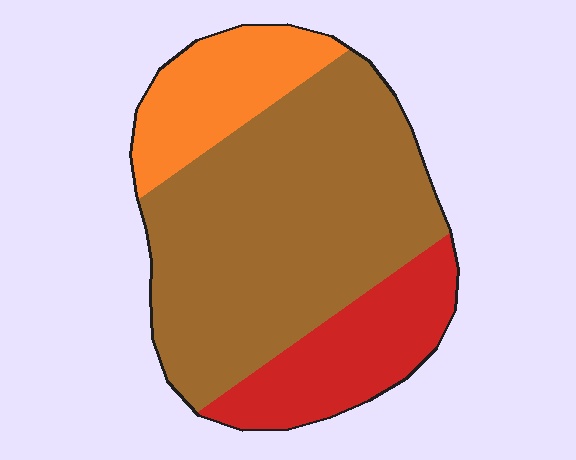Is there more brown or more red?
Brown.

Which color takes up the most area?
Brown, at roughly 60%.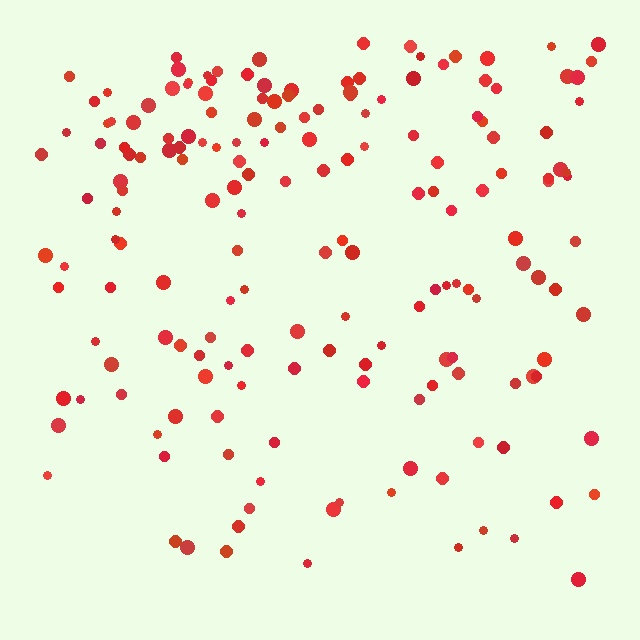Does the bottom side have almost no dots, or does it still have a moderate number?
Still a moderate number, just noticeably fewer than the top.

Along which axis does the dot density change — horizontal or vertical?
Vertical.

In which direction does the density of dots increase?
From bottom to top, with the top side densest.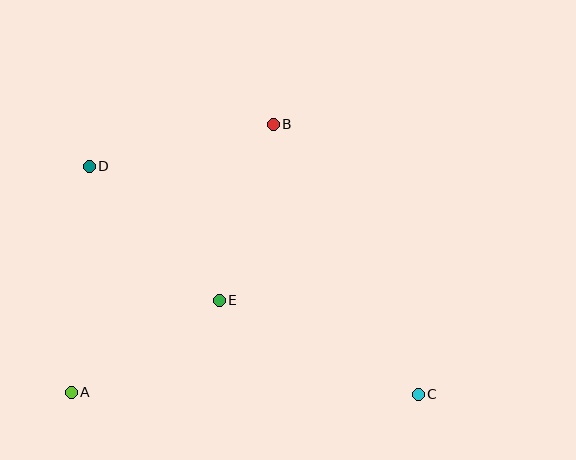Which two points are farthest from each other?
Points C and D are farthest from each other.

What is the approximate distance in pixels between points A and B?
The distance between A and B is approximately 335 pixels.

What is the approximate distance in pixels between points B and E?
The distance between B and E is approximately 184 pixels.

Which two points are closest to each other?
Points A and E are closest to each other.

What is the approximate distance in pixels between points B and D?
The distance between B and D is approximately 189 pixels.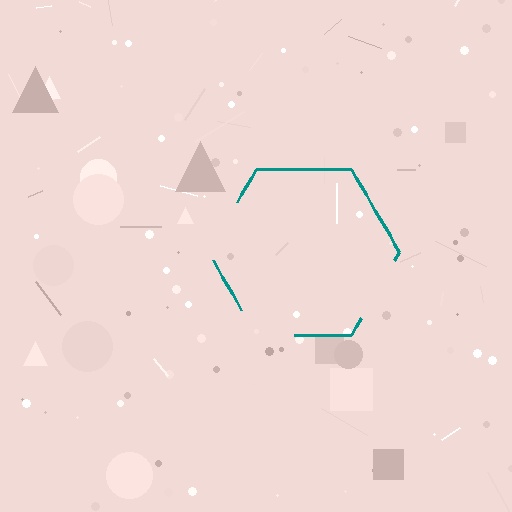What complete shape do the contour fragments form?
The contour fragments form a hexagon.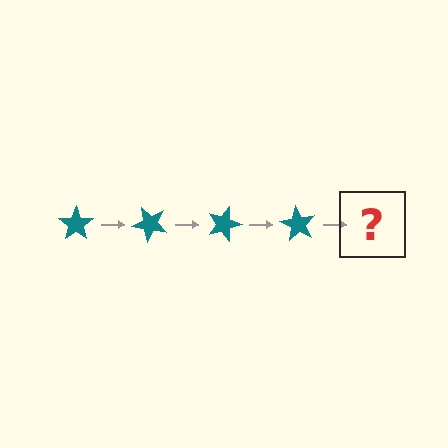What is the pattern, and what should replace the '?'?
The pattern is that the star rotates 45 degrees each step. The '?' should be a teal star rotated 180 degrees.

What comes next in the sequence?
The next element should be a teal star rotated 180 degrees.